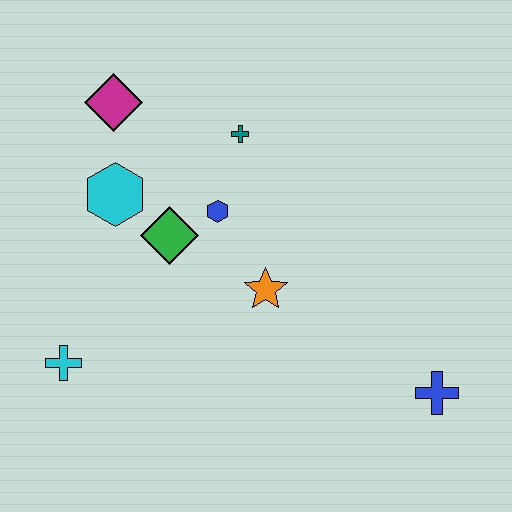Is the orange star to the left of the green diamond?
No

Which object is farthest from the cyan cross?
The blue cross is farthest from the cyan cross.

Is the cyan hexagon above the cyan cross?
Yes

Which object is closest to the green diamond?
The blue hexagon is closest to the green diamond.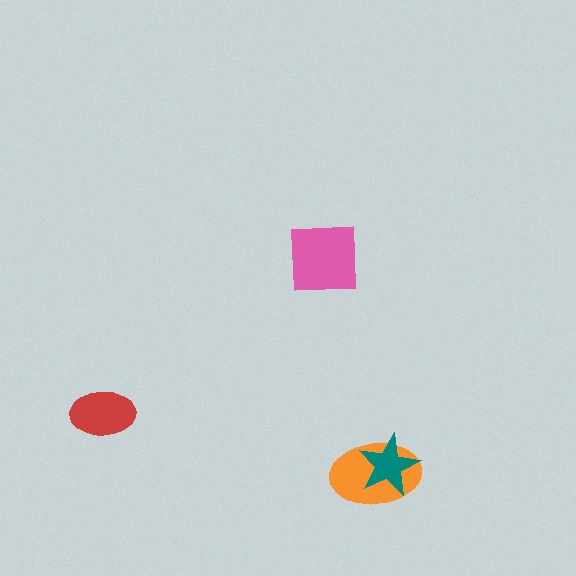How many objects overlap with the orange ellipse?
1 object overlaps with the orange ellipse.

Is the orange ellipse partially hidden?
Yes, it is partially covered by another shape.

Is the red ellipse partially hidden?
No, no other shape covers it.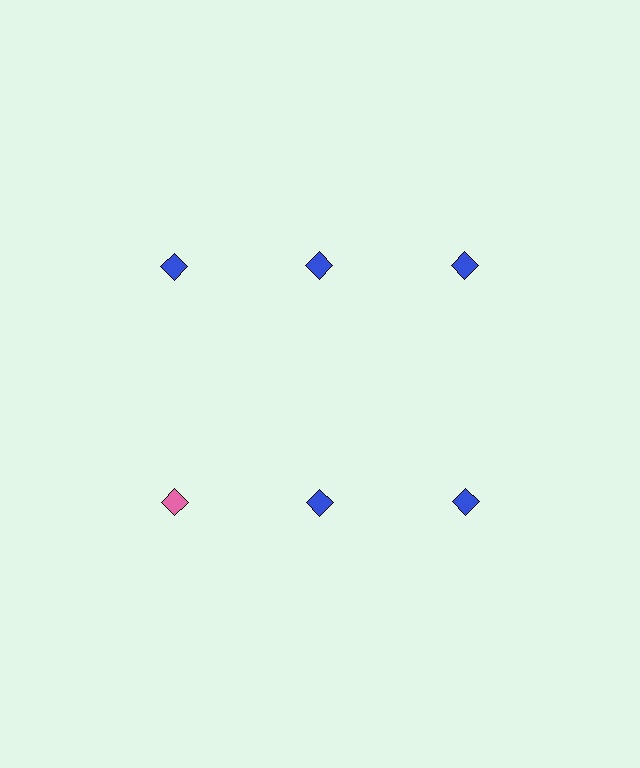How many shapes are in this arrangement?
There are 6 shapes arranged in a grid pattern.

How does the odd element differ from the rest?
It has a different color: pink instead of blue.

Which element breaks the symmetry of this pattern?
The pink diamond in the second row, leftmost column breaks the symmetry. All other shapes are blue diamonds.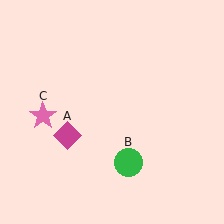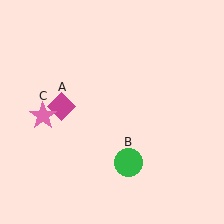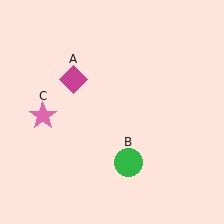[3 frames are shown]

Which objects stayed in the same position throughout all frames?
Green circle (object B) and pink star (object C) remained stationary.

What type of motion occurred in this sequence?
The magenta diamond (object A) rotated clockwise around the center of the scene.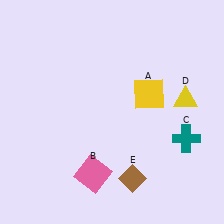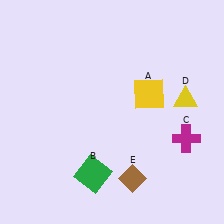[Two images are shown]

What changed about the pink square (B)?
In Image 1, B is pink. In Image 2, it changed to green.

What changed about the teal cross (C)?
In Image 1, C is teal. In Image 2, it changed to magenta.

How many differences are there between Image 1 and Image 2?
There are 2 differences between the two images.